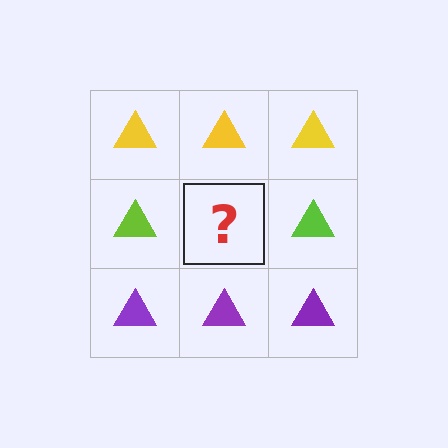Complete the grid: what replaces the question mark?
The question mark should be replaced with a lime triangle.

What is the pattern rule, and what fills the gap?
The rule is that each row has a consistent color. The gap should be filled with a lime triangle.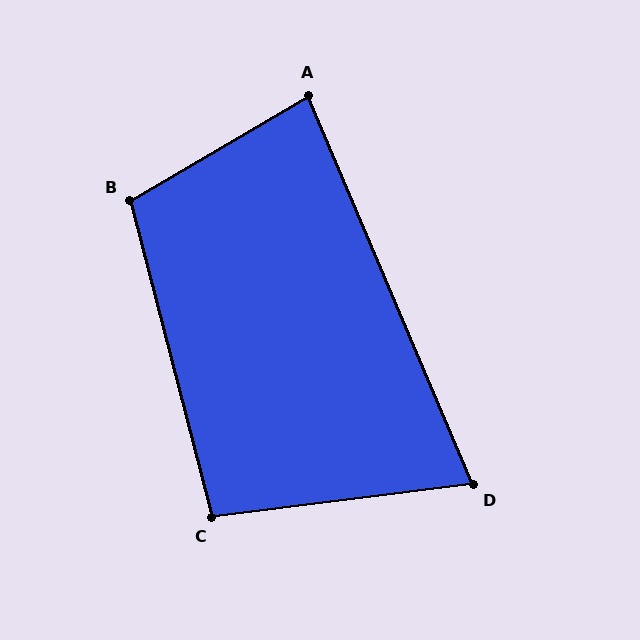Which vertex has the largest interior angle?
B, at approximately 106 degrees.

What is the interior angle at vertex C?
Approximately 97 degrees (obtuse).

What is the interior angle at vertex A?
Approximately 83 degrees (acute).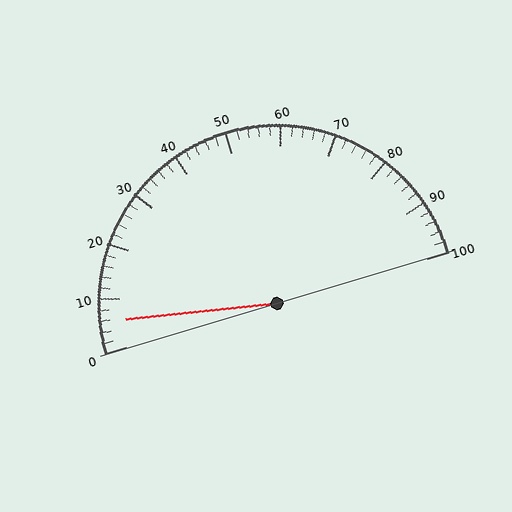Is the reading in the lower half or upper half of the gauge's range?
The reading is in the lower half of the range (0 to 100).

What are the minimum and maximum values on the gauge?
The gauge ranges from 0 to 100.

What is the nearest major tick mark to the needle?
The nearest major tick mark is 10.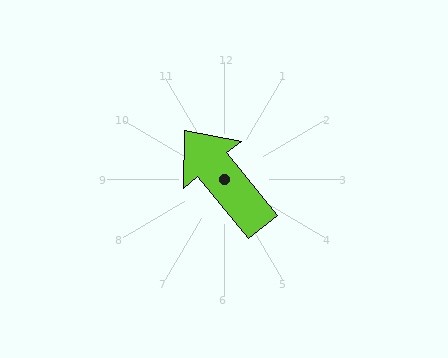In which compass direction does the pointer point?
Northwest.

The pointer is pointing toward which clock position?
Roughly 11 o'clock.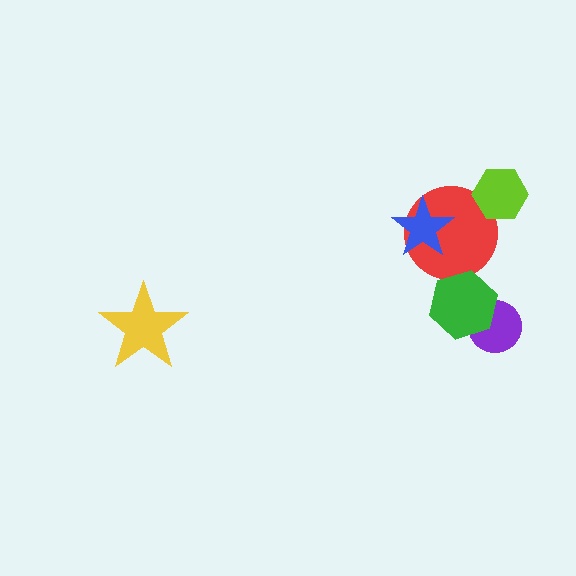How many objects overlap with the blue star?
1 object overlaps with the blue star.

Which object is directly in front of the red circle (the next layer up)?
The blue star is directly in front of the red circle.